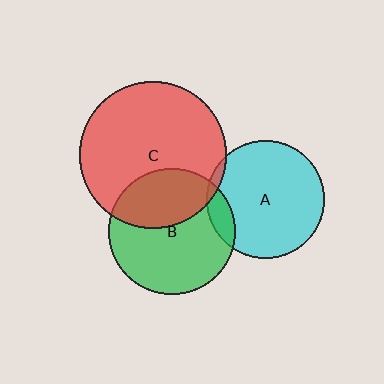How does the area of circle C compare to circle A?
Approximately 1.6 times.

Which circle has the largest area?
Circle C (red).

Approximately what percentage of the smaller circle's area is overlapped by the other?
Approximately 10%.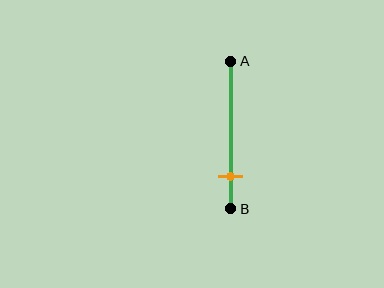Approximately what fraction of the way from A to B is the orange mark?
The orange mark is approximately 80% of the way from A to B.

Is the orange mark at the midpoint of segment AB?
No, the mark is at about 80% from A, not at the 50% midpoint.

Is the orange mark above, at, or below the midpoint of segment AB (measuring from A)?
The orange mark is below the midpoint of segment AB.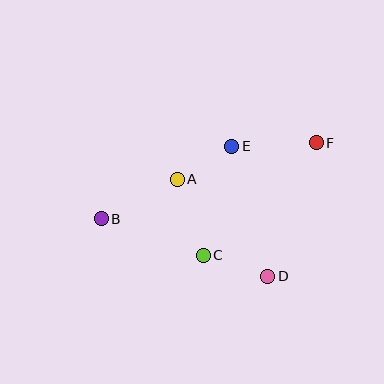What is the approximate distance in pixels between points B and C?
The distance between B and C is approximately 108 pixels.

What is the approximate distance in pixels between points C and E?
The distance between C and E is approximately 113 pixels.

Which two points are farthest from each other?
Points B and F are farthest from each other.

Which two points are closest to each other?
Points A and E are closest to each other.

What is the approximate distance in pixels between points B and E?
The distance between B and E is approximately 149 pixels.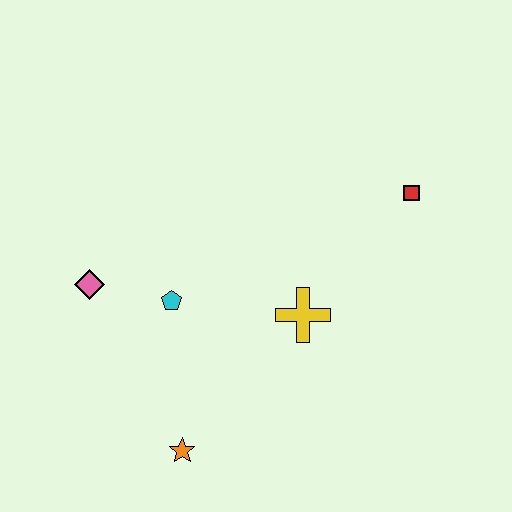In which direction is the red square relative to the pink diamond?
The red square is to the right of the pink diamond.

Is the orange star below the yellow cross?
Yes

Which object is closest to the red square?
The yellow cross is closest to the red square.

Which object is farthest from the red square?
The orange star is farthest from the red square.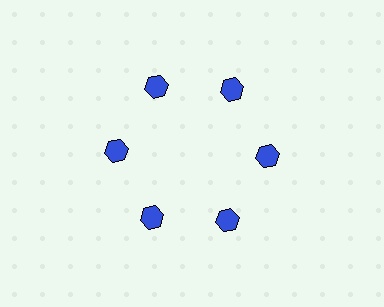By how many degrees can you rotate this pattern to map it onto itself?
The pattern maps onto itself every 60 degrees of rotation.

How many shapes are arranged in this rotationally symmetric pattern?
There are 6 shapes, arranged in 6 groups of 1.